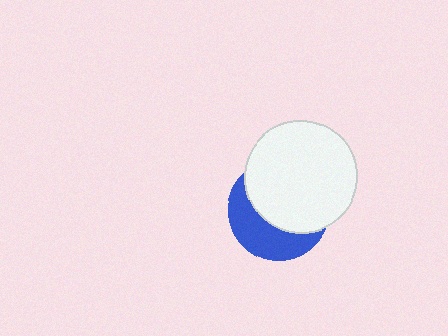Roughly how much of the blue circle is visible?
A small part of it is visible (roughly 40%).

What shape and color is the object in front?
The object in front is a white circle.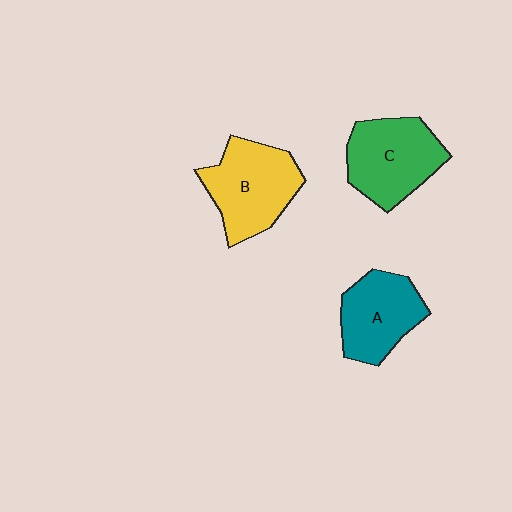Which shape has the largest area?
Shape B (yellow).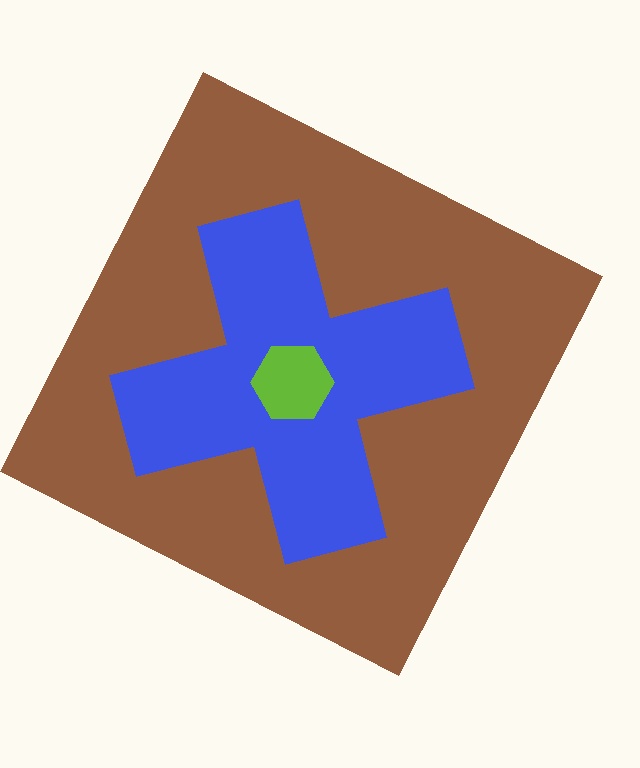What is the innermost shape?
The lime hexagon.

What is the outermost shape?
The brown square.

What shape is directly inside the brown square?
The blue cross.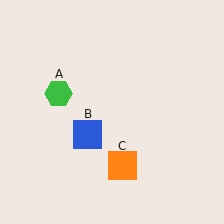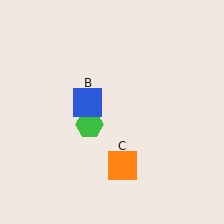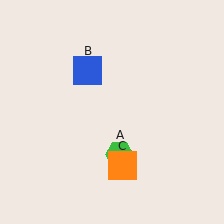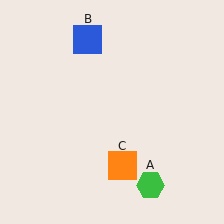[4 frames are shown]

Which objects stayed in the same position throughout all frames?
Orange square (object C) remained stationary.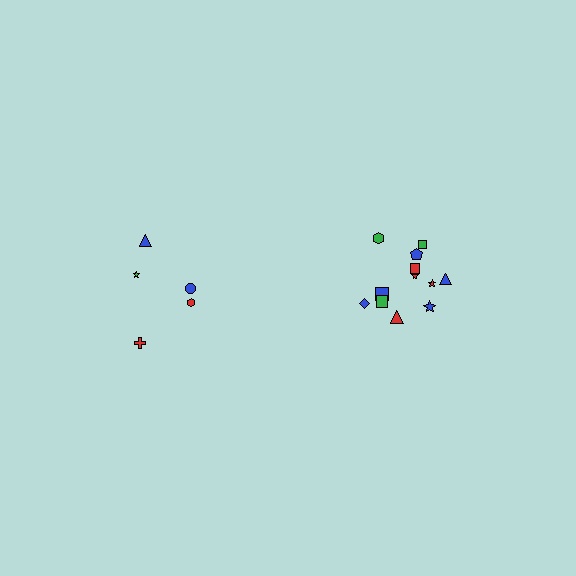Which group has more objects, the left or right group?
The right group.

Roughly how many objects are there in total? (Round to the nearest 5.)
Roughly 15 objects in total.